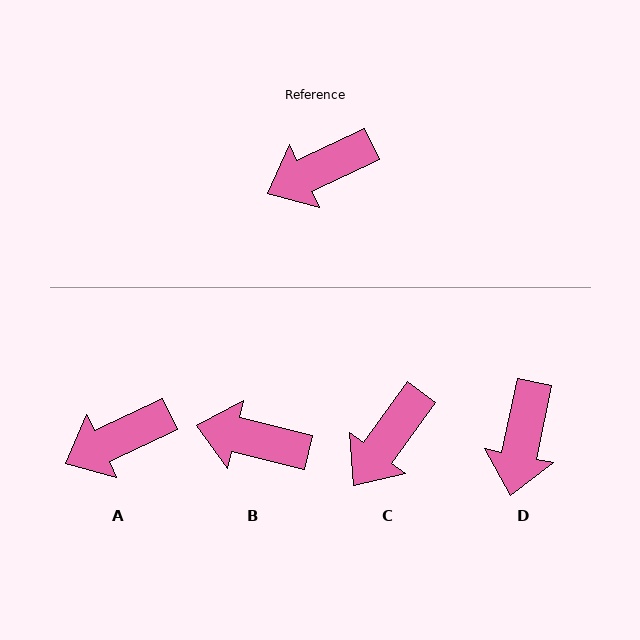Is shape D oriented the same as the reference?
No, it is off by about 53 degrees.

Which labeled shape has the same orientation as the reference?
A.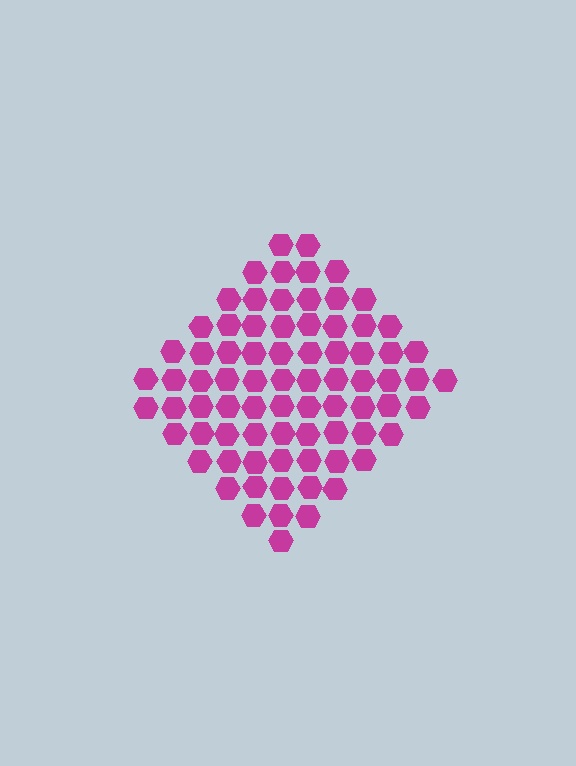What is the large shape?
The large shape is a diamond.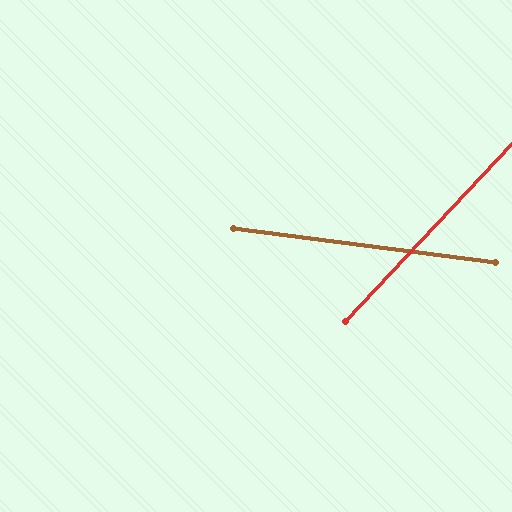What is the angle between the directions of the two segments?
Approximately 54 degrees.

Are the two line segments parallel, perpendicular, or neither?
Neither parallel nor perpendicular — they differ by about 54°.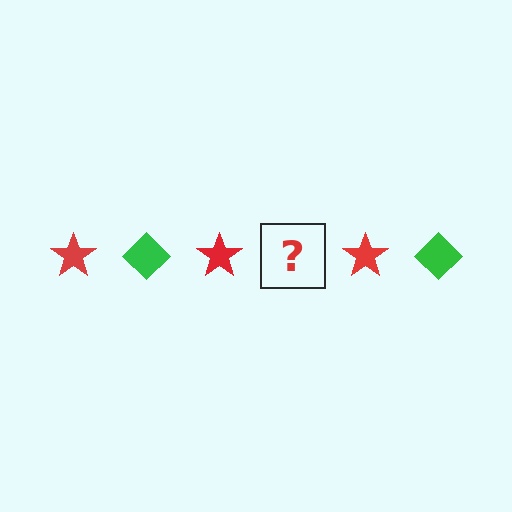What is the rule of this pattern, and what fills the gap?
The rule is that the pattern alternates between red star and green diamond. The gap should be filled with a green diamond.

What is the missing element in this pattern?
The missing element is a green diamond.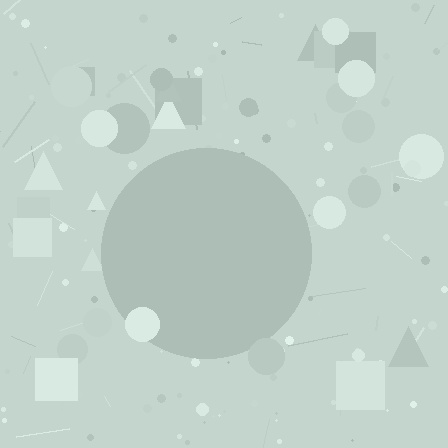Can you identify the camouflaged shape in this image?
The camouflaged shape is a circle.